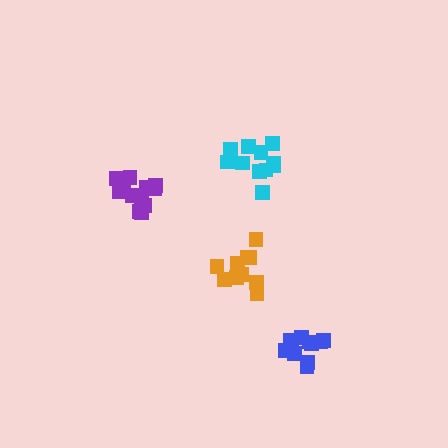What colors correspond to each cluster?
The clusters are colored: purple, orange, blue, cyan.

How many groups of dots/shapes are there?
There are 4 groups.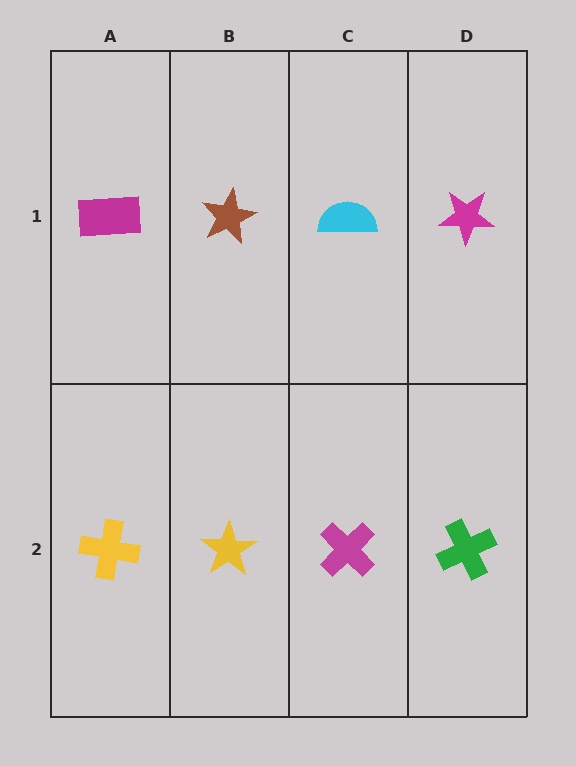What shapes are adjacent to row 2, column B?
A brown star (row 1, column B), a yellow cross (row 2, column A), a magenta cross (row 2, column C).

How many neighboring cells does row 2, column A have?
2.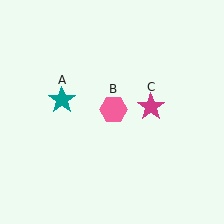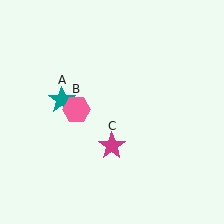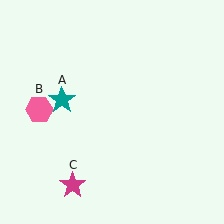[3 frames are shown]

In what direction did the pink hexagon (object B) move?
The pink hexagon (object B) moved left.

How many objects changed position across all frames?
2 objects changed position: pink hexagon (object B), magenta star (object C).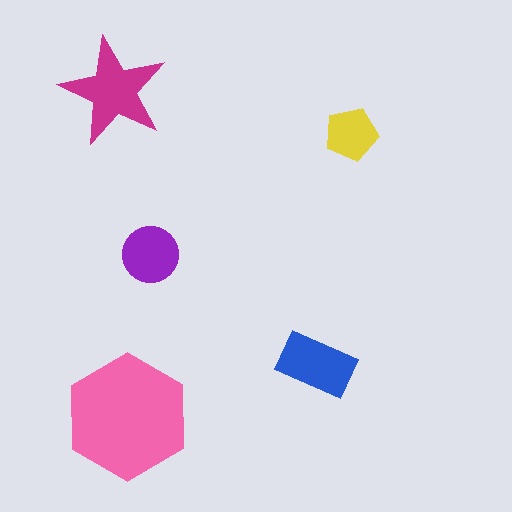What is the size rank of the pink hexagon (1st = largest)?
1st.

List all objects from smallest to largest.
The yellow pentagon, the purple circle, the blue rectangle, the magenta star, the pink hexagon.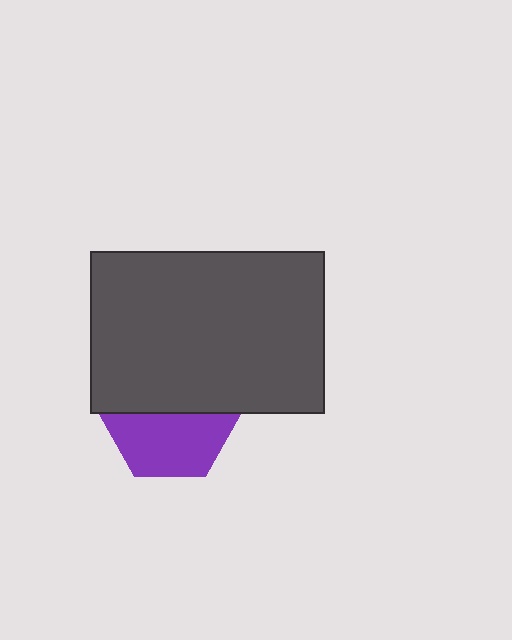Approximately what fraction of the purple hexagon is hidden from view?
Roughly 48% of the purple hexagon is hidden behind the dark gray rectangle.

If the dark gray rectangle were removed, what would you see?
You would see the complete purple hexagon.